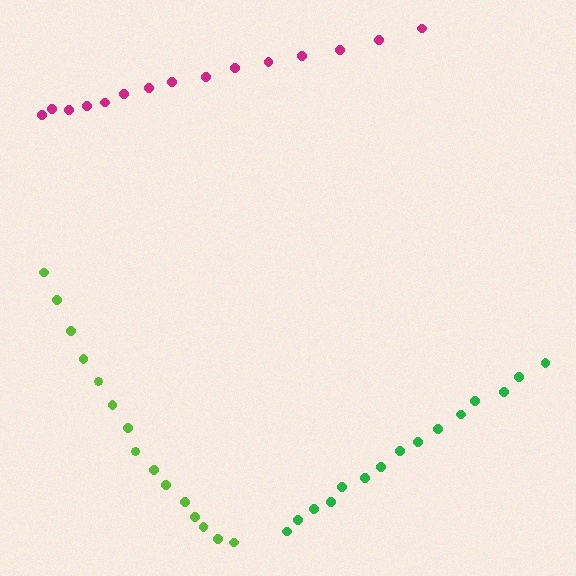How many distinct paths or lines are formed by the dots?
There are 3 distinct paths.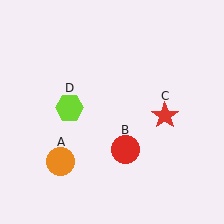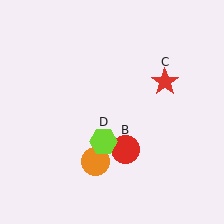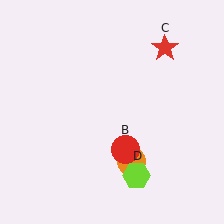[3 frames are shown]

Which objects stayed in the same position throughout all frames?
Red circle (object B) remained stationary.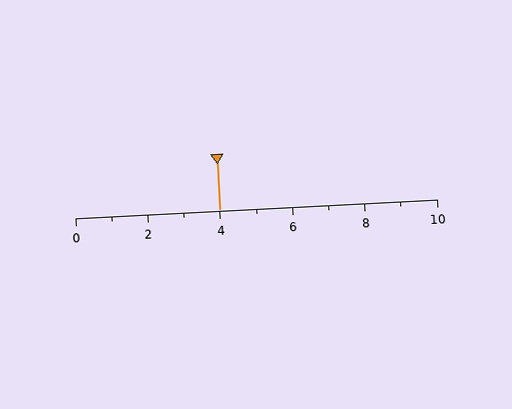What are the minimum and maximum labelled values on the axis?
The axis runs from 0 to 10.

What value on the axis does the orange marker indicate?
The marker indicates approximately 4.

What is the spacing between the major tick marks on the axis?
The major ticks are spaced 2 apart.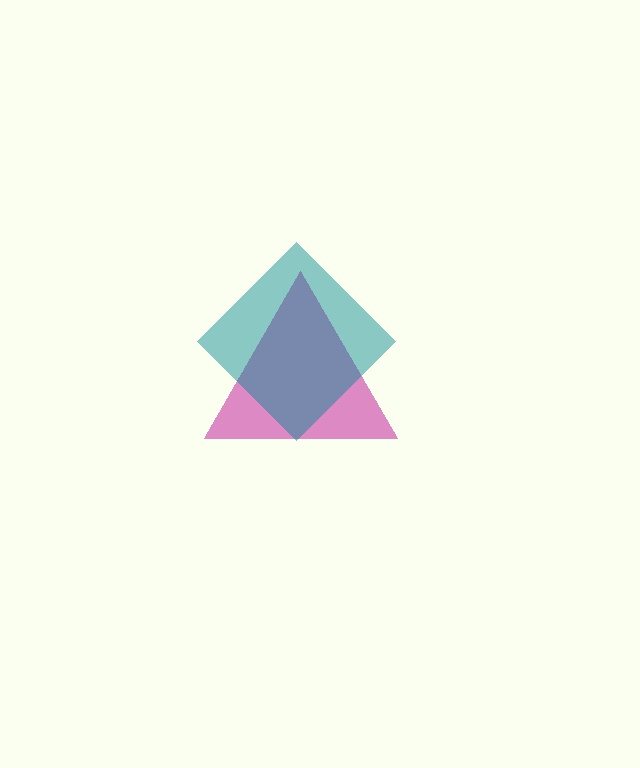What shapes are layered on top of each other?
The layered shapes are: a magenta triangle, a teal diamond.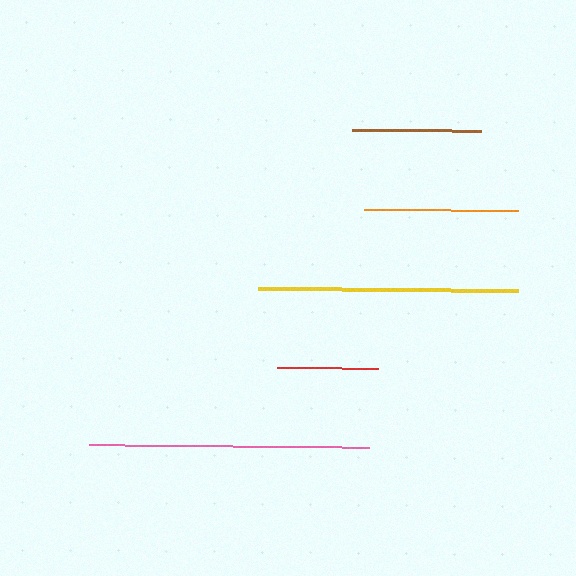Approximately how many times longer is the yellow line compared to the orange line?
The yellow line is approximately 1.7 times the length of the orange line.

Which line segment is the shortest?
The red line is the shortest at approximately 101 pixels.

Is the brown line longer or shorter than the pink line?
The pink line is longer than the brown line.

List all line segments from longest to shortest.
From longest to shortest: pink, yellow, orange, brown, red.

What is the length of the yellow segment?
The yellow segment is approximately 261 pixels long.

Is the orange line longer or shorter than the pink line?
The pink line is longer than the orange line.